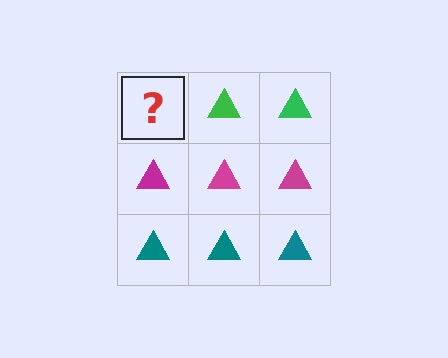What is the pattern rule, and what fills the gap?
The rule is that each row has a consistent color. The gap should be filled with a green triangle.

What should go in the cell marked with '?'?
The missing cell should contain a green triangle.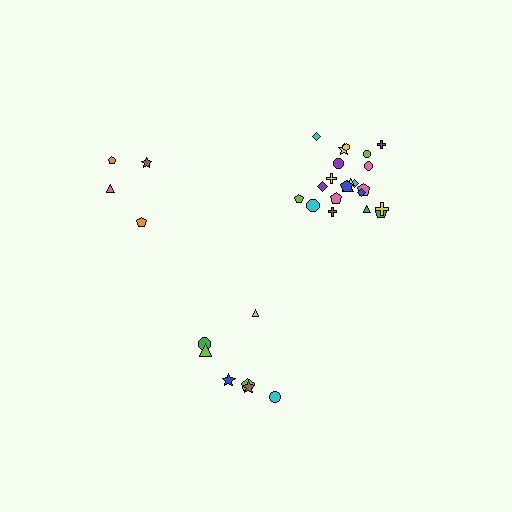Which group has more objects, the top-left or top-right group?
The top-right group.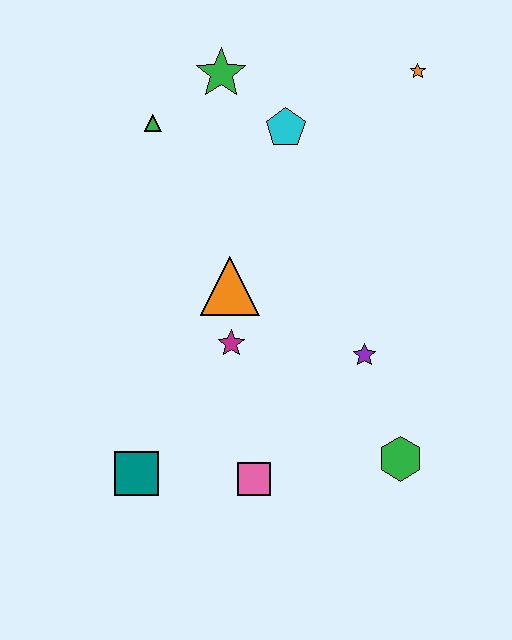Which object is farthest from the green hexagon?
The green star is farthest from the green hexagon.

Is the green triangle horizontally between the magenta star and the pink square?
No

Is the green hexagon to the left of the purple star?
No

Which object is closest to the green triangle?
The green star is closest to the green triangle.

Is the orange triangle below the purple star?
No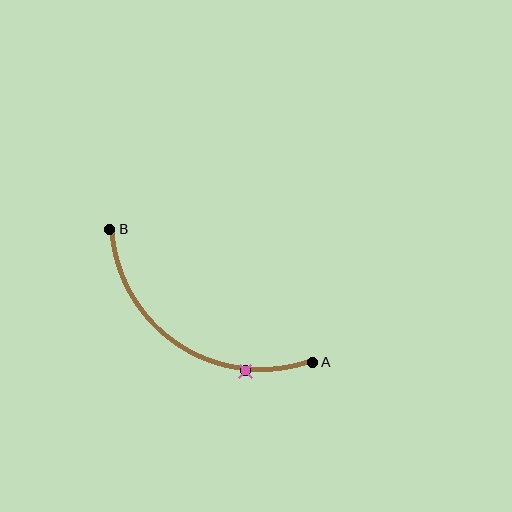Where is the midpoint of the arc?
The arc midpoint is the point on the curve farthest from the straight line joining A and B. It sits below that line.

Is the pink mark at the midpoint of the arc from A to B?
No. The pink mark lies on the arc but is closer to endpoint A. The arc midpoint would be at the point on the curve equidistant along the arc from both A and B.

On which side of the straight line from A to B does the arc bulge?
The arc bulges below the straight line connecting A and B.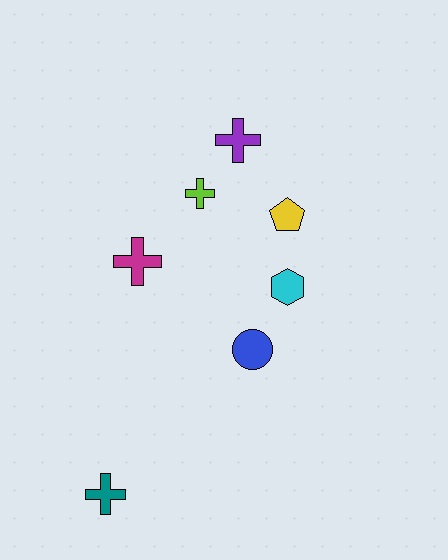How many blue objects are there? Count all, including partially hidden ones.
There is 1 blue object.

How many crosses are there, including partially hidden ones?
There are 4 crosses.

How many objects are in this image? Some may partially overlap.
There are 7 objects.